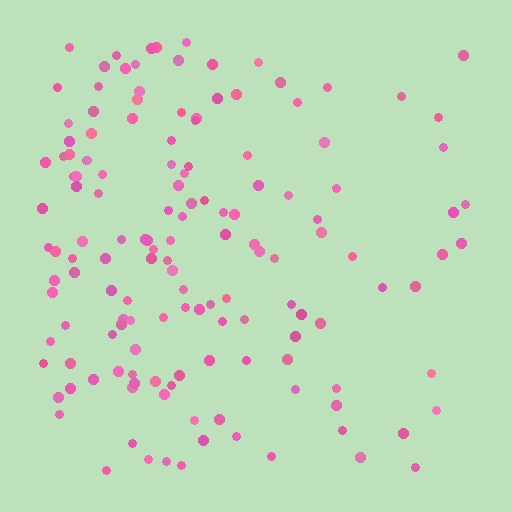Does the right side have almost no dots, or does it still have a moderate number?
Still a moderate number, just noticeably fewer than the left.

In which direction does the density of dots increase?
From right to left, with the left side densest.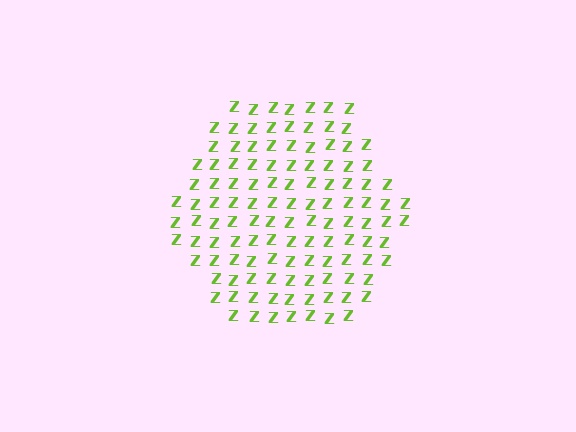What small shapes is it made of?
It is made of small letter Z's.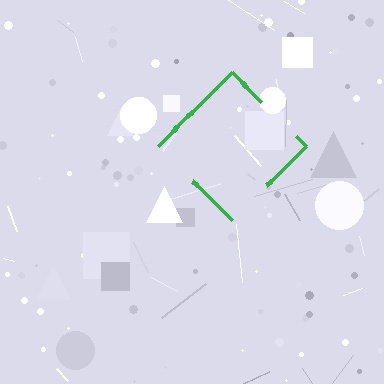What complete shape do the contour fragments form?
The contour fragments form a diamond.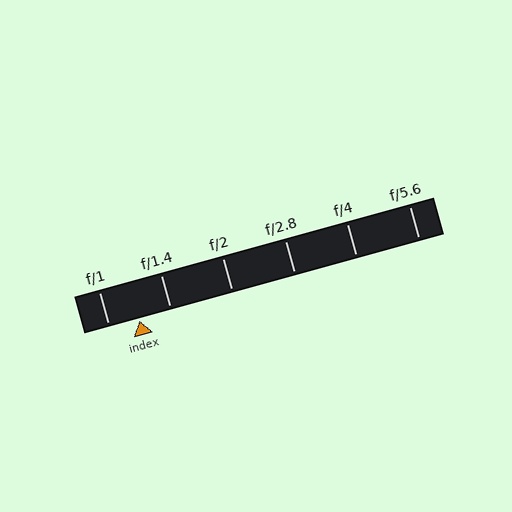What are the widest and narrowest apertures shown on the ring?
The widest aperture shown is f/1 and the narrowest is f/5.6.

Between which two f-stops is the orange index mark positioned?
The index mark is between f/1 and f/1.4.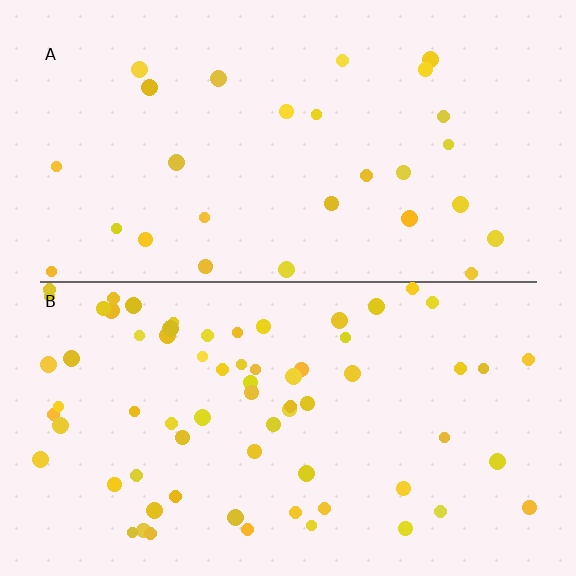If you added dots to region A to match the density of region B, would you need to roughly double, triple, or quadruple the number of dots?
Approximately double.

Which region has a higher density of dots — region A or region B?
B (the bottom).